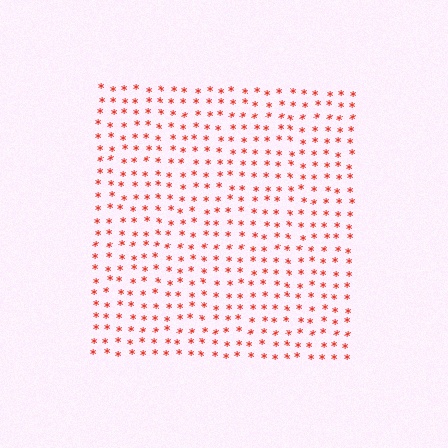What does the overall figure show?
The overall figure shows a square.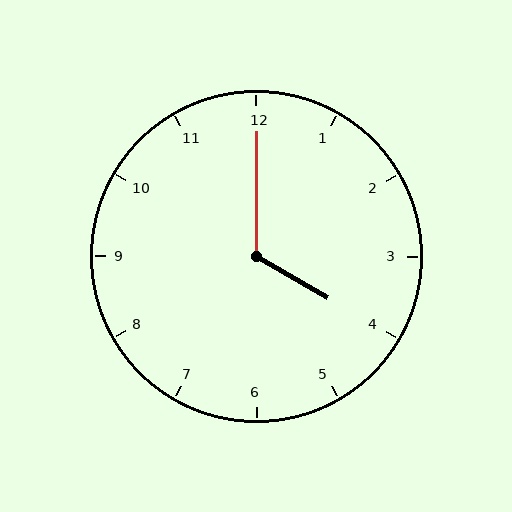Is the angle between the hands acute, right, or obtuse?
It is obtuse.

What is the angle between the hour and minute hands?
Approximately 120 degrees.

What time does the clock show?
4:00.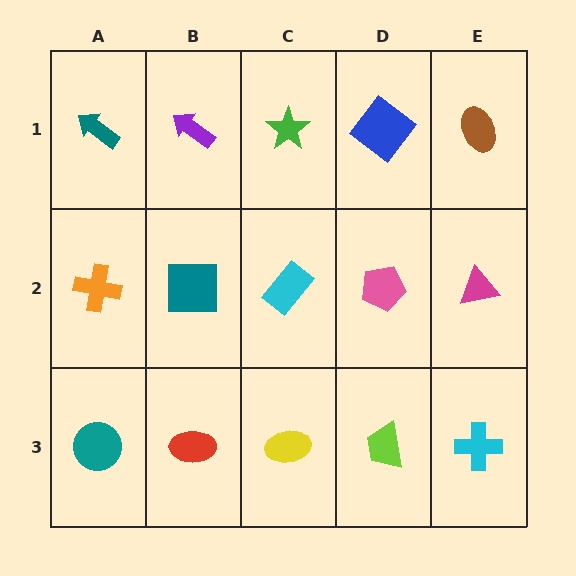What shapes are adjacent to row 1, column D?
A pink pentagon (row 2, column D), a green star (row 1, column C), a brown ellipse (row 1, column E).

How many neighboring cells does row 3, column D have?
3.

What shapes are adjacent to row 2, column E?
A brown ellipse (row 1, column E), a cyan cross (row 3, column E), a pink pentagon (row 2, column D).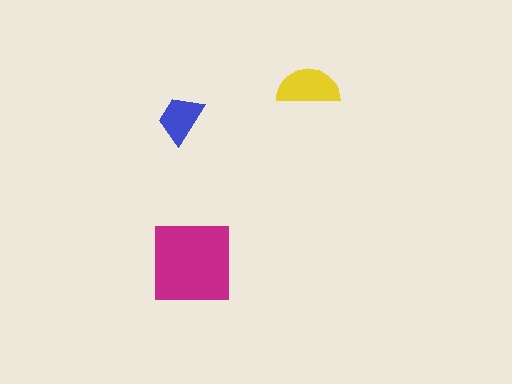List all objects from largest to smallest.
The magenta square, the yellow semicircle, the blue trapezoid.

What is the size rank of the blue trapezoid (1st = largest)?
3rd.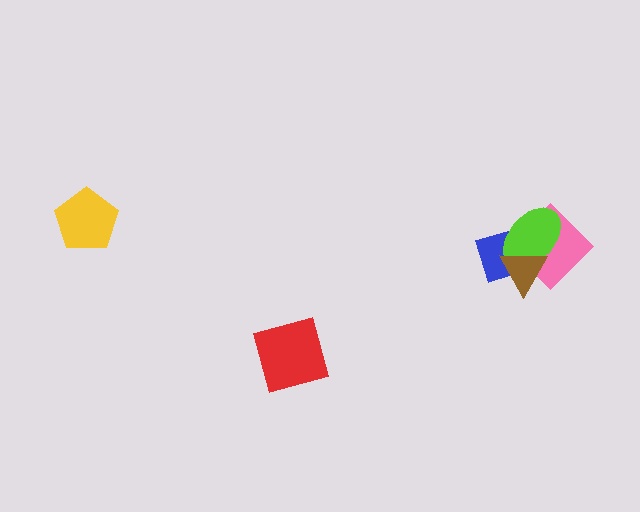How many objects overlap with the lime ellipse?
3 objects overlap with the lime ellipse.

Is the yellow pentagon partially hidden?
No, no other shape covers it.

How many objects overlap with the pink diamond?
3 objects overlap with the pink diamond.